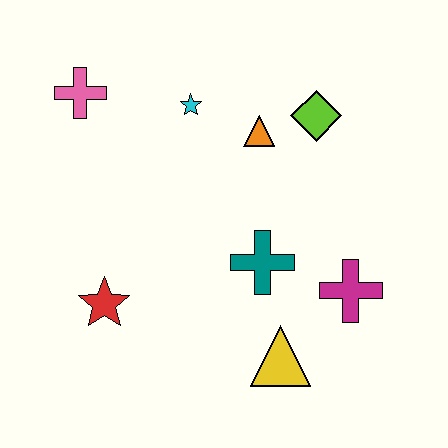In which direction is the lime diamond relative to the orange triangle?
The lime diamond is to the right of the orange triangle.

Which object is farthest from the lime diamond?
The red star is farthest from the lime diamond.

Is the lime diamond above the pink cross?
No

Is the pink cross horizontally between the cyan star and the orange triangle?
No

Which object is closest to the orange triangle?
The lime diamond is closest to the orange triangle.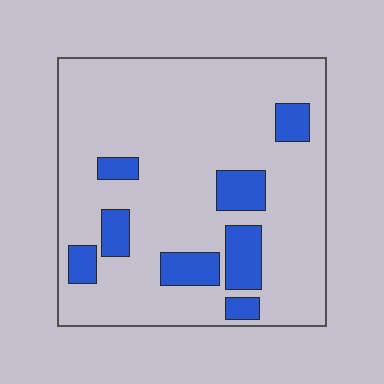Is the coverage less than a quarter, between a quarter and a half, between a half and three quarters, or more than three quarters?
Less than a quarter.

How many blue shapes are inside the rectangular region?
8.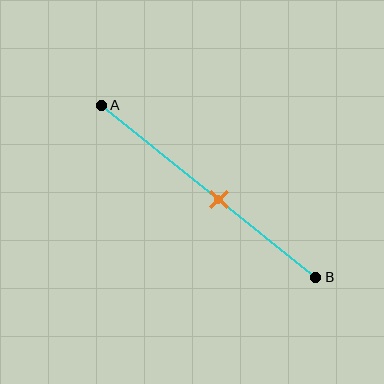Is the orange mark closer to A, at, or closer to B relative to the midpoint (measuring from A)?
The orange mark is closer to point B than the midpoint of segment AB.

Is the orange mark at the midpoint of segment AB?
No, the mark is at about 55% from A, not at the 50% midpoint.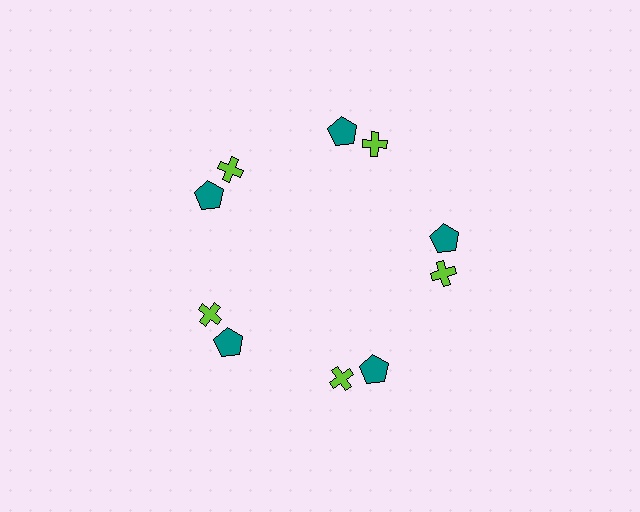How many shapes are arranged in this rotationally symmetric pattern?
There are 10 shapes, arranged in 5 groups of 2.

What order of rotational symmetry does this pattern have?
This pattern has 5-fold rotational symmetry.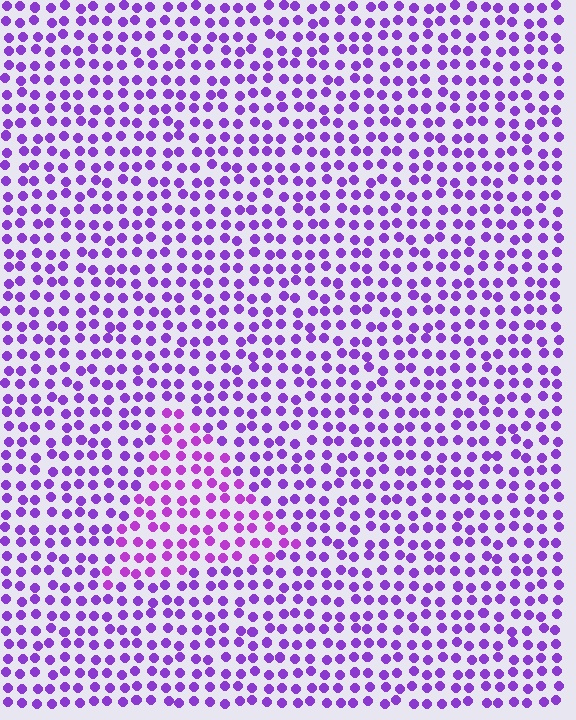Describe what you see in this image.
The image is filled with small purple elements in a uniform arrangement. A triangle-shaped region is visible where the elements are tinted to a slightly different hue, forming a subtle color boundary.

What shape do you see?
I see a triangle.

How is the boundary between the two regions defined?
The boundary is defined purely by a slight shift in hue (about 20 degrees). Spacing, size, and orientation are identical on both sides.